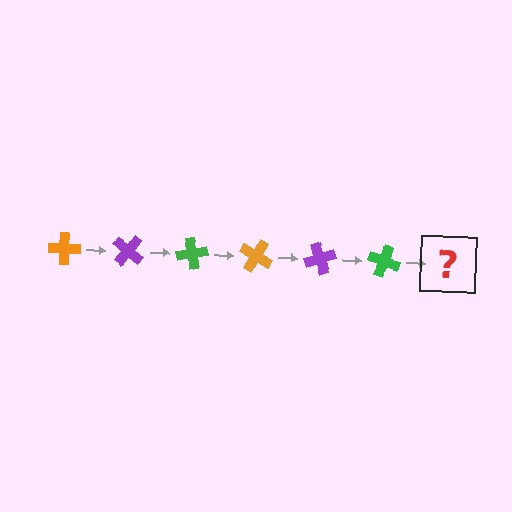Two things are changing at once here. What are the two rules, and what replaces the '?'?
The two rules are that it rotates 40 degrees each step and the color cycles through orange, purple, and green. The '?' should be an orange cross, rotated 240 degrees from the start.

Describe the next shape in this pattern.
It should be an orange cross, rotated 240 degrees from the start.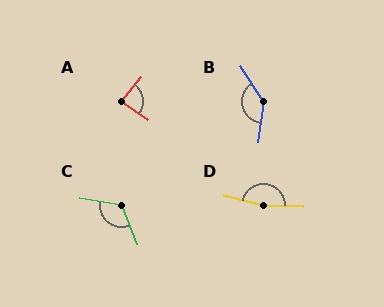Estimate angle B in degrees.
Approximately 140 degrees.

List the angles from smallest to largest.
A (84°), C (121°), B (140°), D (168°).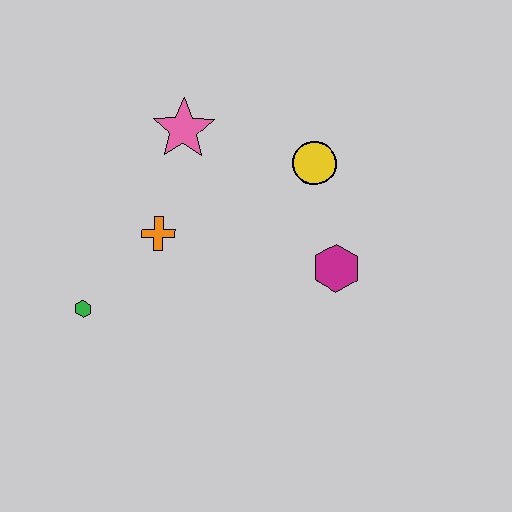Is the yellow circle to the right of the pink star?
Yes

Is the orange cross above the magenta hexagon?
Yes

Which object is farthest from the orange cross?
The magenta hexagon is farthest from the orange cross.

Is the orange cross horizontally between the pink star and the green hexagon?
Yes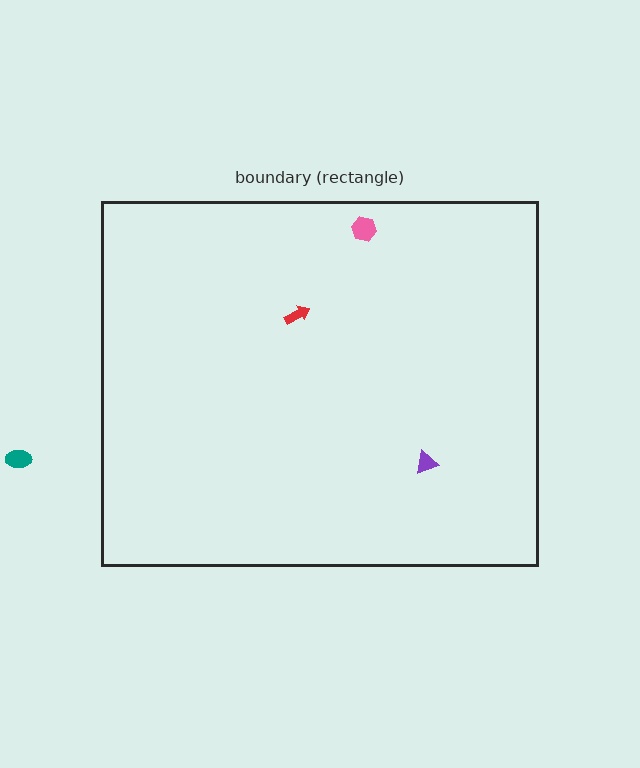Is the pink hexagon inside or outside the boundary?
Inside.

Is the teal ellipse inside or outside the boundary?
Outside.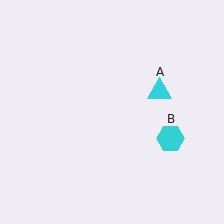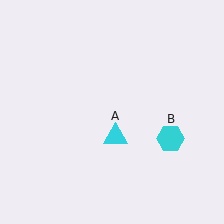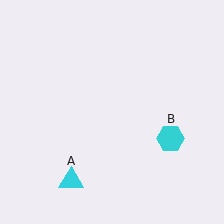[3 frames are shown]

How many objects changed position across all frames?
1 object changed position: cyan triangle (object A).